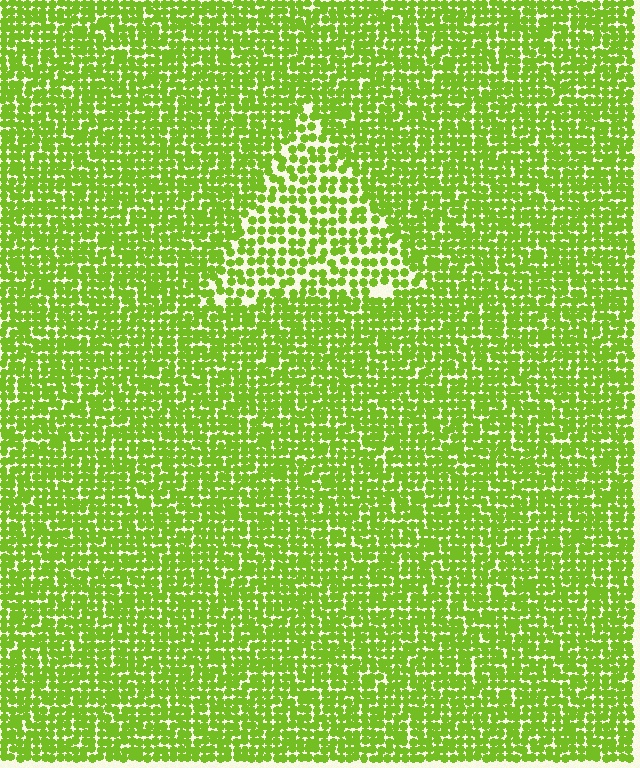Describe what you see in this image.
The image contains small lime elements arranged at two different densities. A triangle-shaped region is visible where the elements are less densely packed than the surrounding area.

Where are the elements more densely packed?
The elements are more densely packed outside the triangle boundary.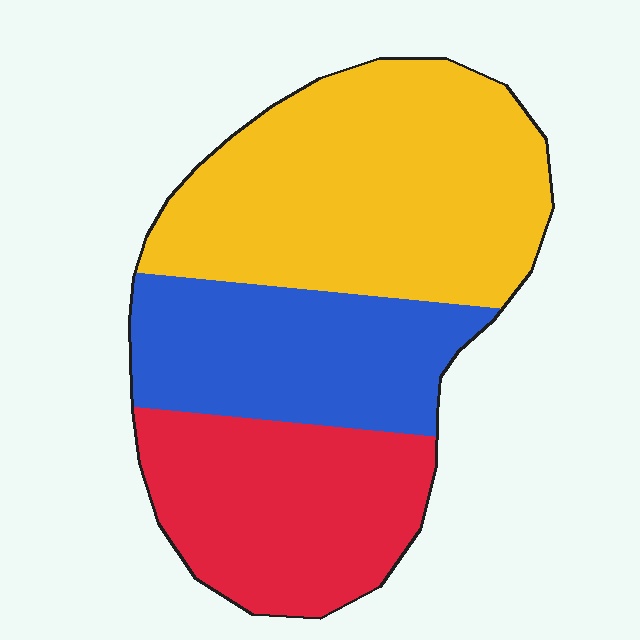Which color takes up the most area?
Yellow, at roughly 45%.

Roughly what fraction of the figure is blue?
Blue takes up about one quarter (1/4) of the figure.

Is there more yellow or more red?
Yellow.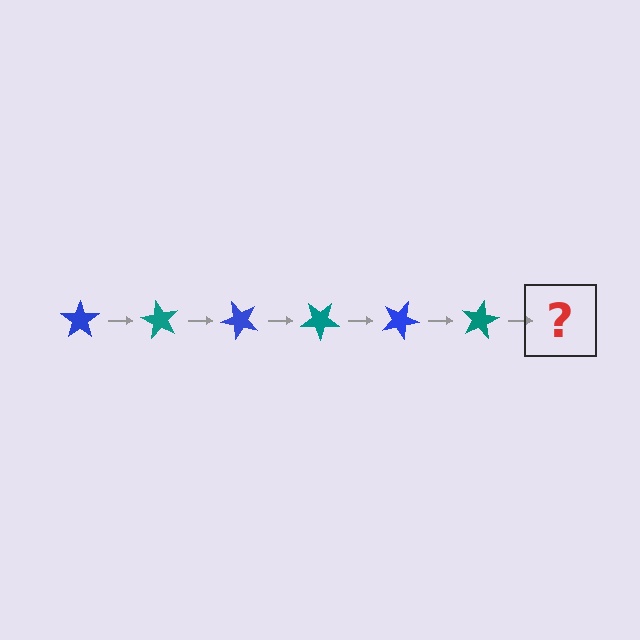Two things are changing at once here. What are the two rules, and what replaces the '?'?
The two rules are that it rotates 60 degrees each step and the color cycles through blue and teal. The '?' should be a blue star, rotated 360 degrees from the start.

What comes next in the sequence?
The next element should be a blue star, rotated 360 degrees from the start.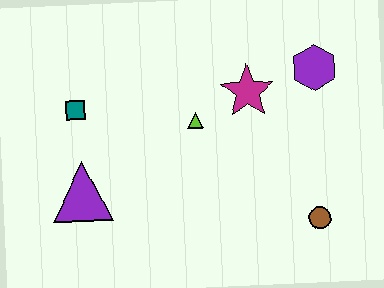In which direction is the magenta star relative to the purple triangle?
The magenta star is to the right of the purple triangle.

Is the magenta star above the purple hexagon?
No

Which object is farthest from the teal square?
The brown circle is farthest from the teal square.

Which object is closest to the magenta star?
The lime triangle is closest to the magenta star.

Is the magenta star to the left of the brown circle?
Yes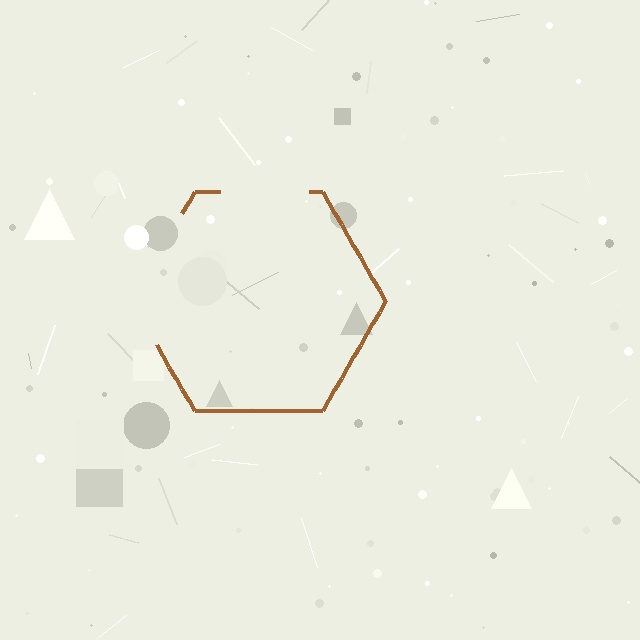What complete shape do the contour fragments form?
The contour fragments form a hexagon.